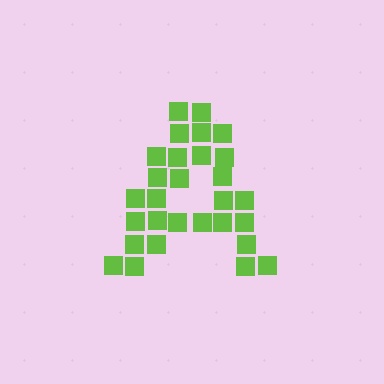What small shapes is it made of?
It is made of small squares.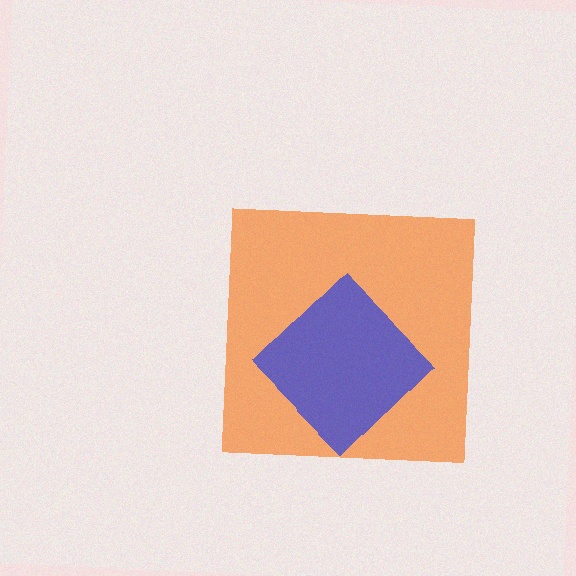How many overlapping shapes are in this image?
There are 2 overlapping shapes in the image.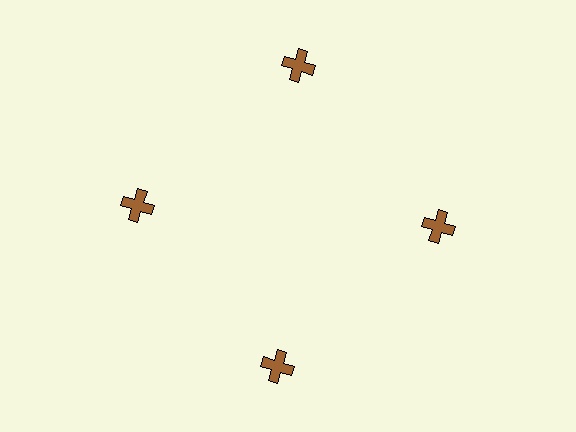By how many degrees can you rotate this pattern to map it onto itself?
The pattern maps onto itself every 90 degrees of rotation.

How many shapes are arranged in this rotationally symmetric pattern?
There are 4 shapes, arranged in 4 groups of 1.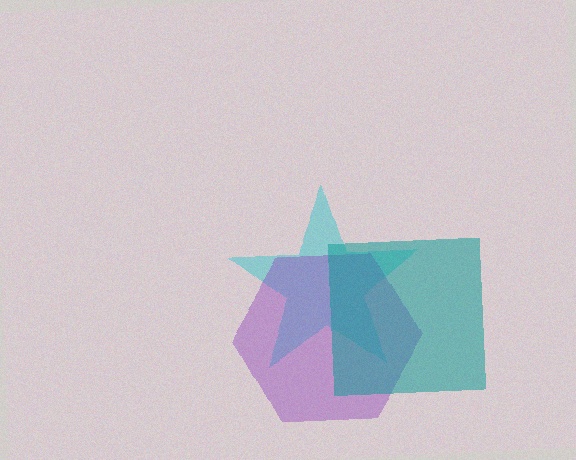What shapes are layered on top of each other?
The layered shapes are: a cyan star, a purple hexagon, a teal square.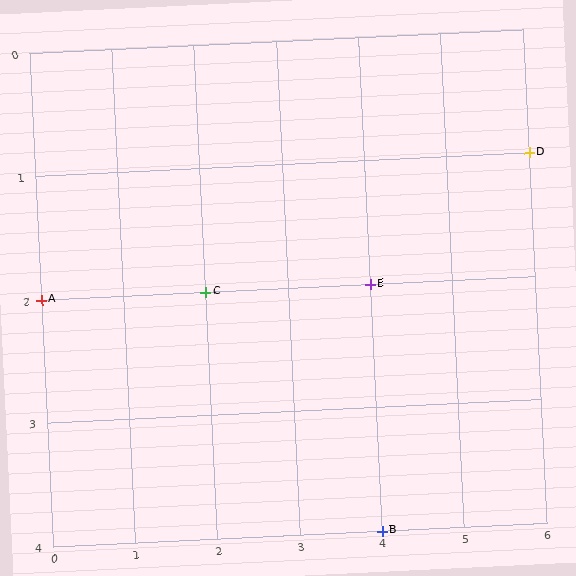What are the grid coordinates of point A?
Point A is at grid coordinates (0, 2).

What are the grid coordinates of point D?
Point D is at grid coordinates (6, 1).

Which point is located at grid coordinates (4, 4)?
Point B is at (4, 4).